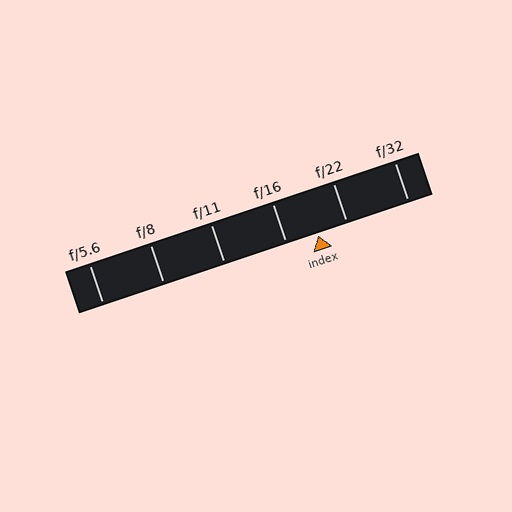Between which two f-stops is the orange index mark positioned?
The index mark is between f/16 and f/22.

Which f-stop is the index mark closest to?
The index mark is closest to f/22.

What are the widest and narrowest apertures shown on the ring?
The widest aperture shown is f/5.6 and the narrowest is f/32.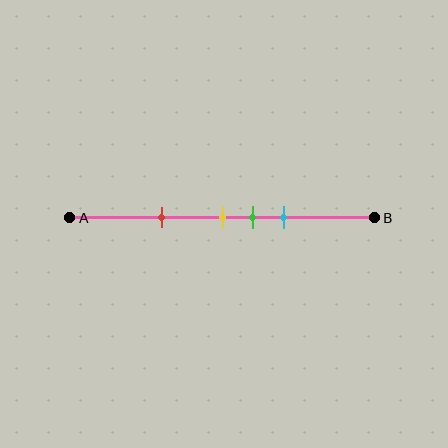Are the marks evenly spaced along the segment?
No, the marks are not evenly spaced.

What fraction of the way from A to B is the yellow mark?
The yellow mark is approximately 50% (0.5) of the way from A to B.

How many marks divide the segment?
There are 4 marks dividing the segment.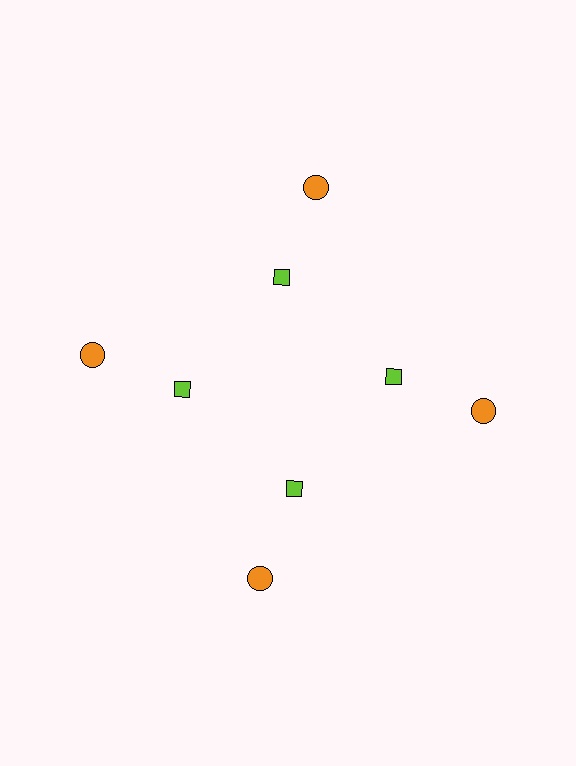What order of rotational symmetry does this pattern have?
This pattern has 4-fold rotational symmetry.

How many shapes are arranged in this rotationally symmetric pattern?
There are 8 shapes, arranged in 4 groups of 2.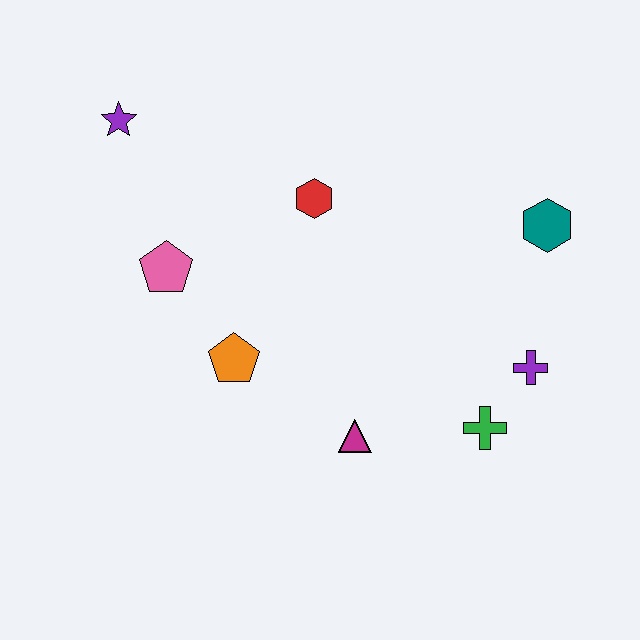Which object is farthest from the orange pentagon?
The teal hexagon is farthest from the orange pentagon.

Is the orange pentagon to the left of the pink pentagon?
No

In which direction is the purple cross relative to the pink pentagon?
The purple cross is to the right of the pink pentagon.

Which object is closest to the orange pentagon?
The pink pentagon is closest to the orange pentagon.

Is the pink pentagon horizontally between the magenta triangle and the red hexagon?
No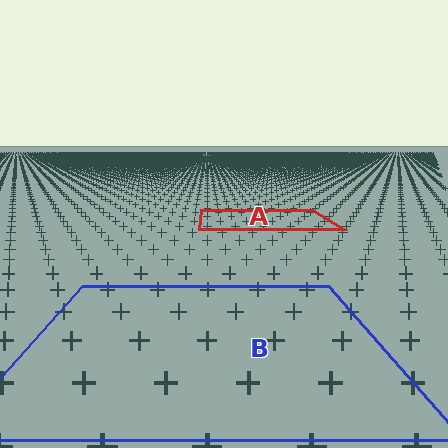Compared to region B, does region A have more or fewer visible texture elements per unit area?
Region A has more texture elements per unit area — they are packed more densely because it is farther away.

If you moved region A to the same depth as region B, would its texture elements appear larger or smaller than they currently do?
They would appear larger. At a closer depth, the same texture elements are projected at a bigger on-screen size.